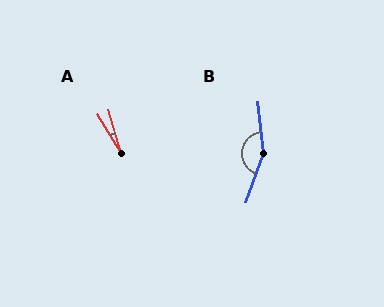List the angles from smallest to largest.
A (15°), B (154°).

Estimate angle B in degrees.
Approximately 154 degrees.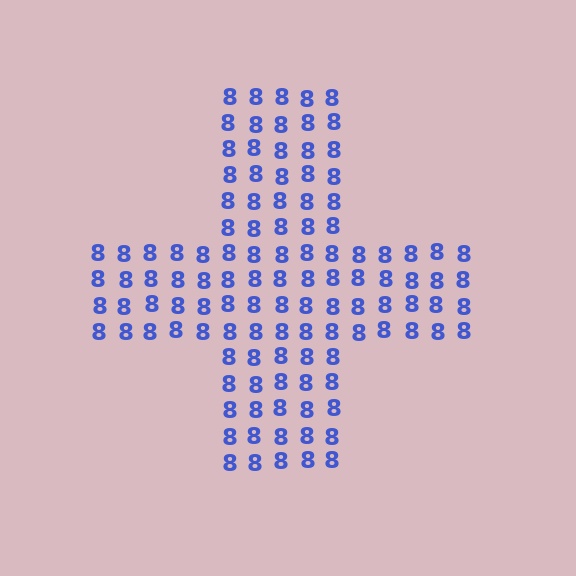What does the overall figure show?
The overall figure shows a cross.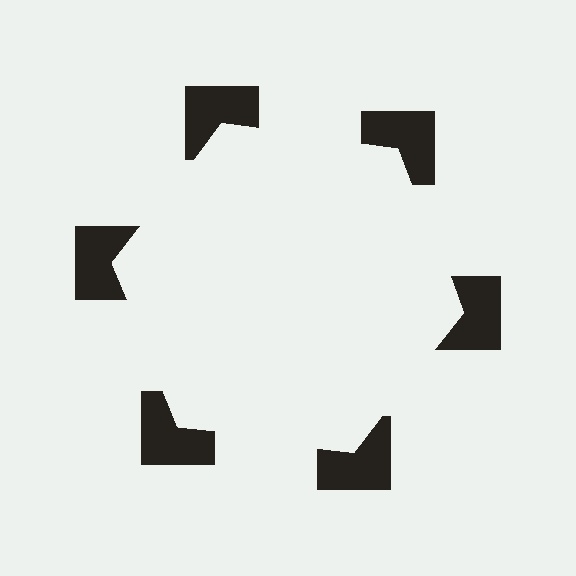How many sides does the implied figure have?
6 sides.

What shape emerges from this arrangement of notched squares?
An illusory hexagon — its edges are inferred from the aligned wedge cuts in the notched squares, not physically drawn.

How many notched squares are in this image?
There are 6 — one at each vertex of the illusory hexagon.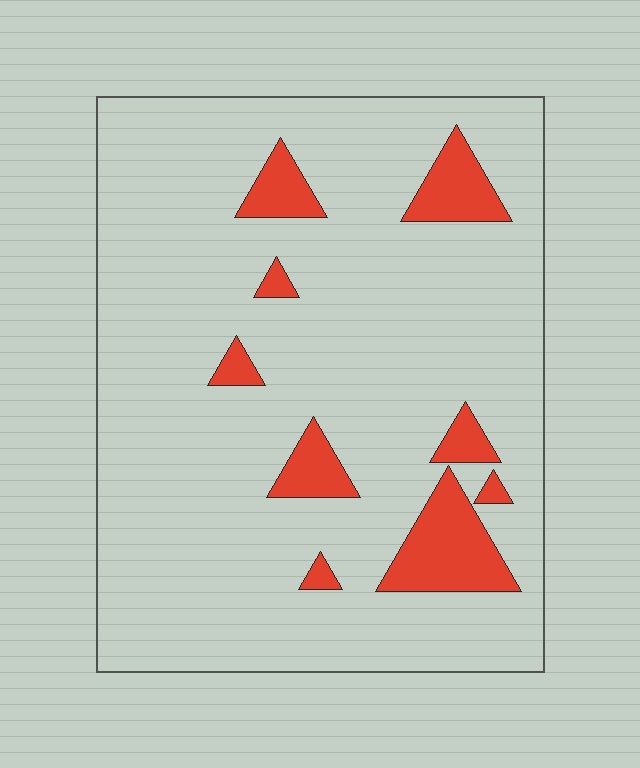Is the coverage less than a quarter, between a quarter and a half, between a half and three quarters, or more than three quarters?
Less than a quarter.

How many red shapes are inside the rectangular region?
9.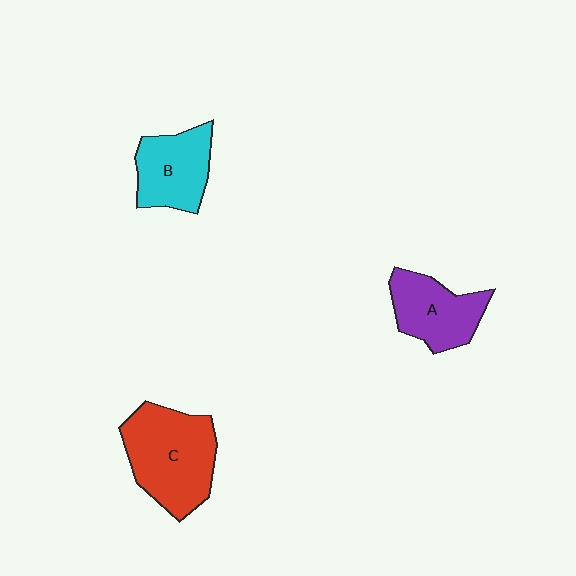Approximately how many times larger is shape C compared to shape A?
Approximately 1.5 times.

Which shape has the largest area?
Shape C (red).